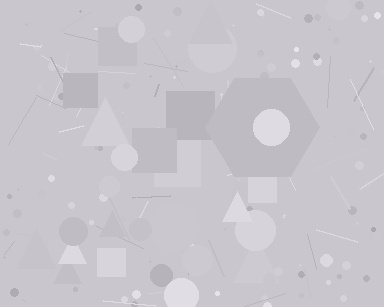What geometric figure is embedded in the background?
A hexagon is embedded in the background.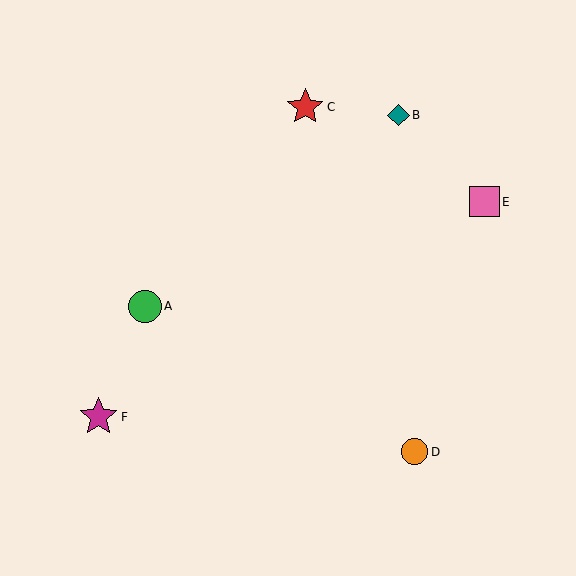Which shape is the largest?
The magenta star (labeled F) is the largest.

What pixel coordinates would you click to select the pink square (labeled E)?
Click at (484, 202) to select the pink square E.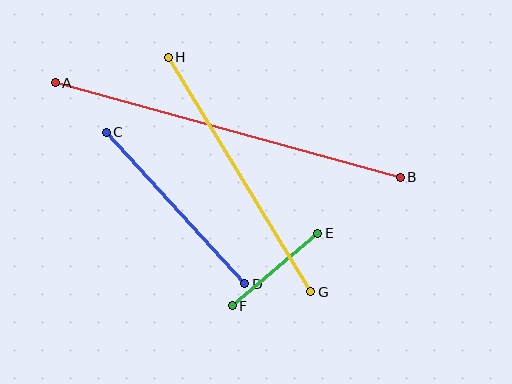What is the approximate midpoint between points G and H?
The midpoint is at approximately (239, 174) pixels.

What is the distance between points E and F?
The distance is approximately 112 pixels.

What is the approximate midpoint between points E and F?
The midpoint is at approximately (275, 269) pixels.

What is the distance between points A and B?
The distance is approximately 358 pixels.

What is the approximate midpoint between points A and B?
The midpoint is at approximately (228, 130) pixels.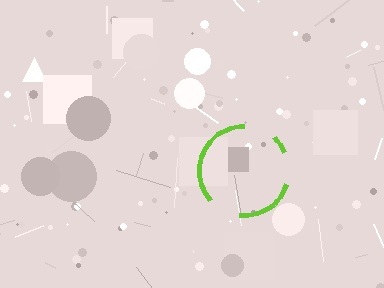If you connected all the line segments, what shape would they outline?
They would outline a circle.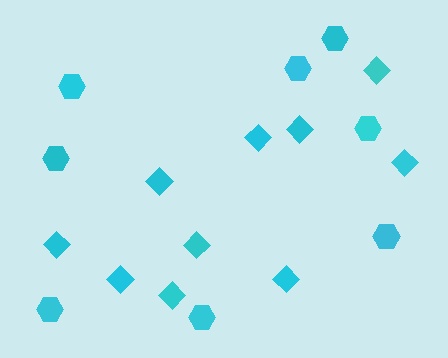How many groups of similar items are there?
There are 2 groups: one group of diamonds (10) and one group of hexagons (8).